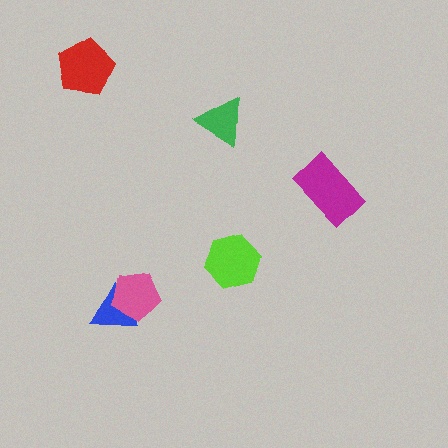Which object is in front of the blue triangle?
The pink pentagon is in front of the blue triangle.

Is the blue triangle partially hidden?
Yes, it is partially covered by another shape.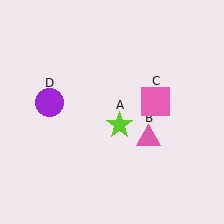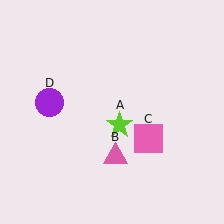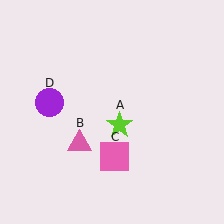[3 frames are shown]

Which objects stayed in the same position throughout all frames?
Lime star (object A) and purple circle (object D) remained stationary.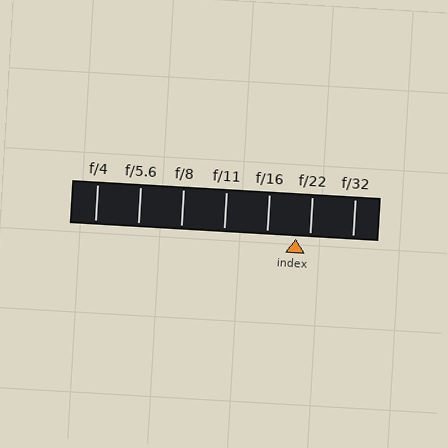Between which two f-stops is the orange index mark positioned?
The index mark is between f/16 and f/22.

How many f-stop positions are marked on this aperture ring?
There are 7 f-stop positions marked.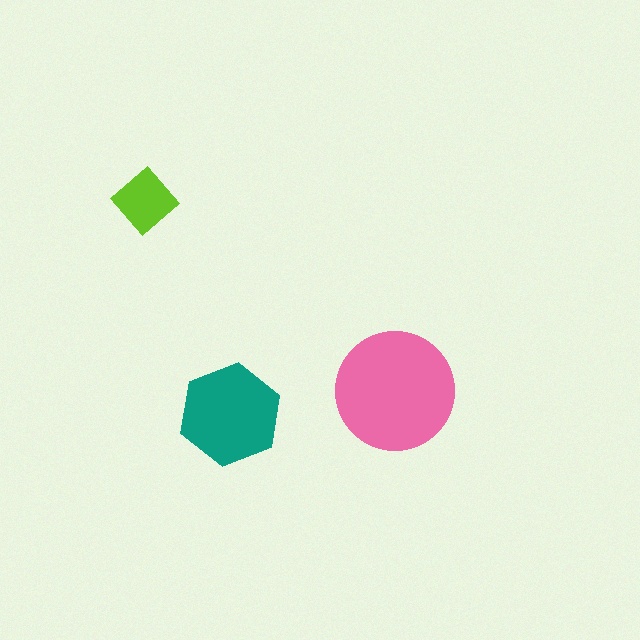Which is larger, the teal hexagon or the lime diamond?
The teal hexagon.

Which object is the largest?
The pink circle.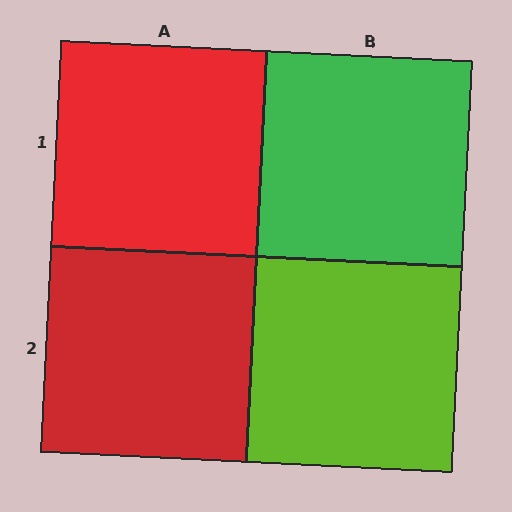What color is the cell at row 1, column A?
Red.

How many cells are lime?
1 cell is lime.